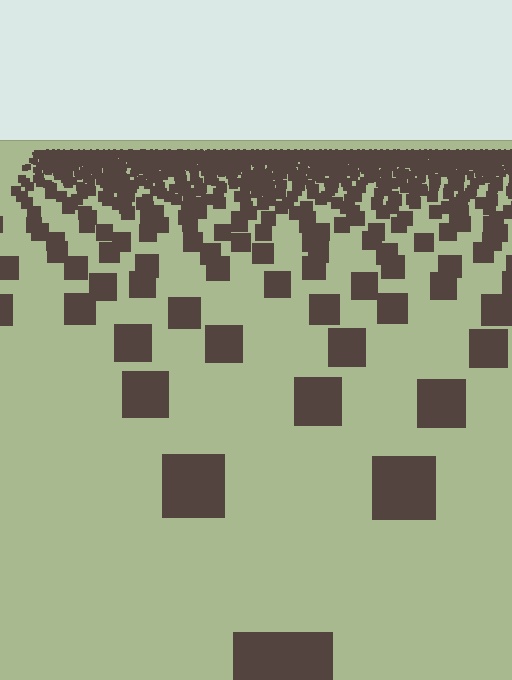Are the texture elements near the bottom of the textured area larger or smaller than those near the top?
Larger. Near the bottom, elements are closer to the viewer and appear at a bigger on-screen size.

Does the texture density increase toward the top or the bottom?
Density increases toward the top.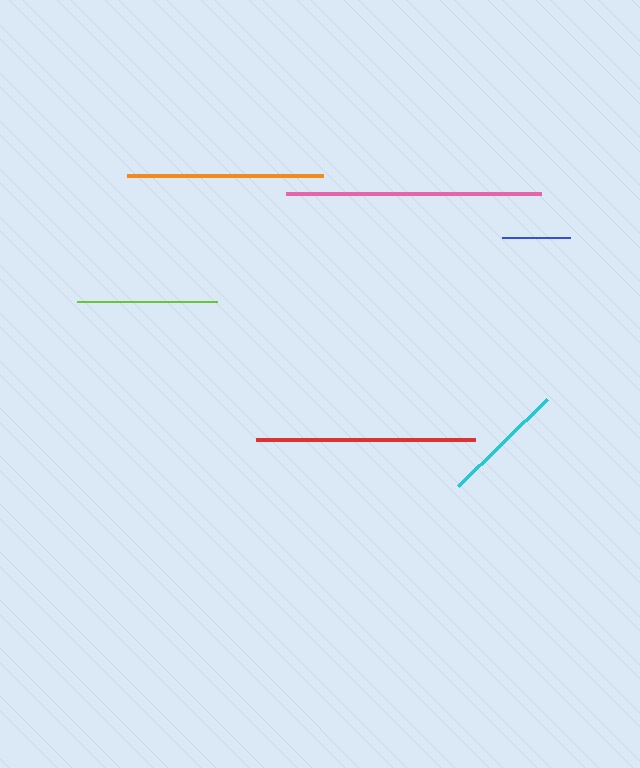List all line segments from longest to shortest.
From longest to shortest: pink, red, orange, lime, cyan, blue.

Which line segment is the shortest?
The blue line is the shortest at approximately 67 pixels.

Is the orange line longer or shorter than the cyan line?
The orange line is longer than the cyan line.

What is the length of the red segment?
The red segment is approximately 220 pixels long.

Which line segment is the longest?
The pink line is the longest at approximately 255 pixels.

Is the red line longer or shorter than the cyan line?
The red line is longer than the cyan line.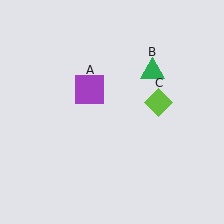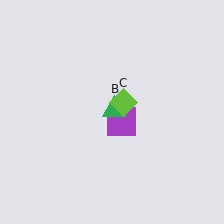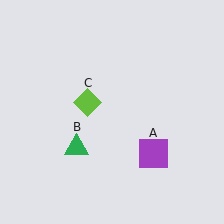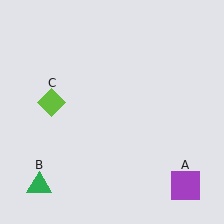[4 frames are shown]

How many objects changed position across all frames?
3 objects changed position: purple square (object A), green triangle (object B), lime diamond (object C).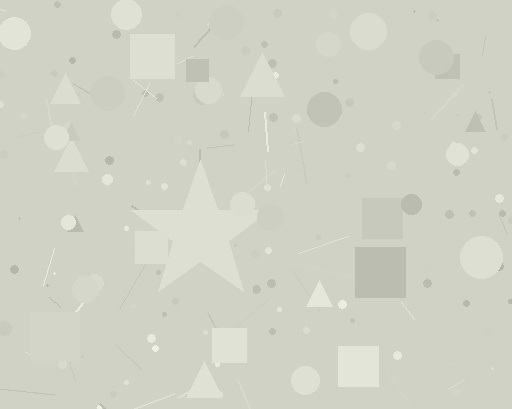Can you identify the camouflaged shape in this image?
The camouflaged shape is a star.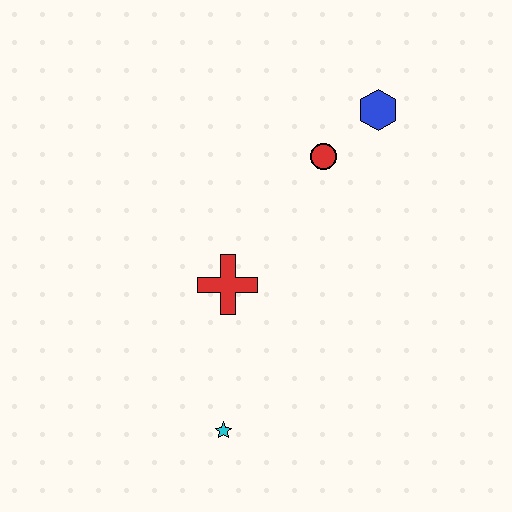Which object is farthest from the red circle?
The cyan star is farthest from the red circle.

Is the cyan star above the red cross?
No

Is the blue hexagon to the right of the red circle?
Yes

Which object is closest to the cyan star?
The red cross is closest to the cyan star.